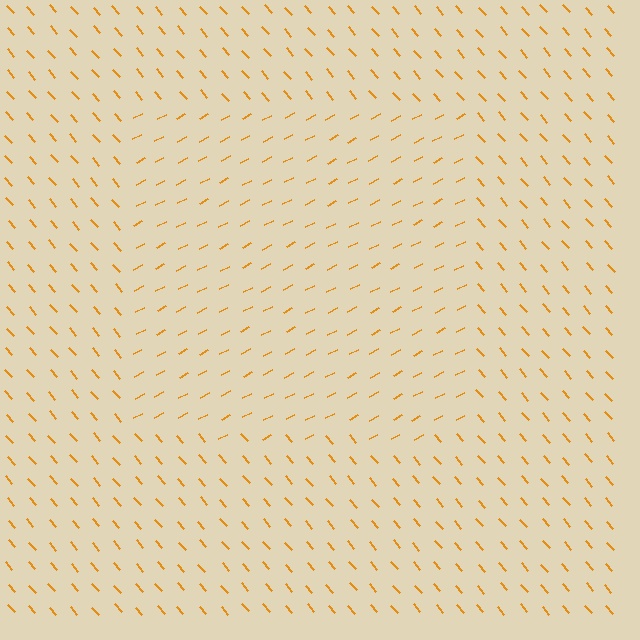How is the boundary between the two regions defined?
The boundary is defined purely by a change in line orientation (approximately 76 degrees difference). All lines are the same color and thickness.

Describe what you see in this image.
The image is filled with small orange line segments. A rectangle region in the image has lines oriented differently from the surrounding lines, creating a visible texture boundary.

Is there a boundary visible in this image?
Yes, there is a texture boundary formed by a change in line orientation.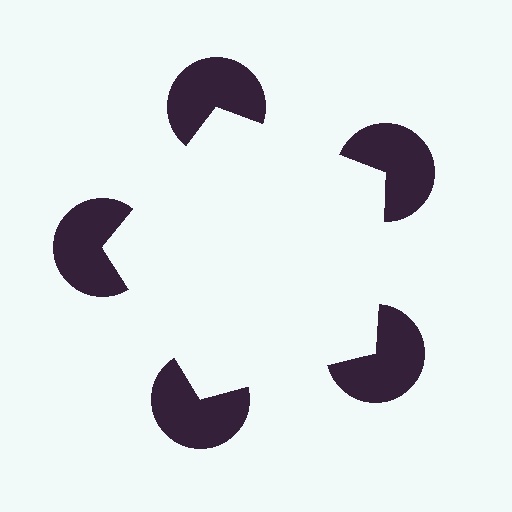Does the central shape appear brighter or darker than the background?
It typically appears slightly brighter than the background, even though no actual brightness change is drawn.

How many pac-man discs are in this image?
There are 5 — one at each vertex of the illusory pentagon.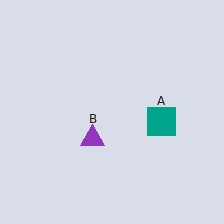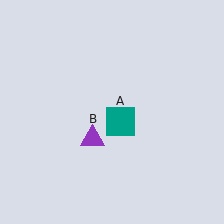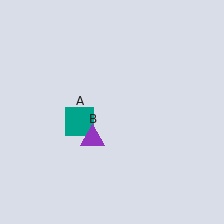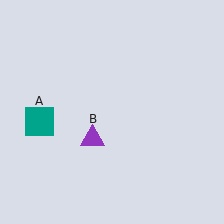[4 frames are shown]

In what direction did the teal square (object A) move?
The teal square (object A) moved left.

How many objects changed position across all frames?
1 object changed position: teal square (object A).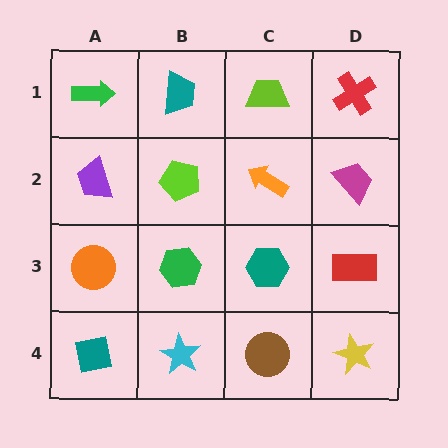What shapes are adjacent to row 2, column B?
A teal trapezoid (row 1, column B), a green hexagon (row 3, column B), a purple trapezoid (row 2, column A), an orange arrow (row 2, column C).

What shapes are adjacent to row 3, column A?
A purple trapezoid (row 2, column A), a teal square (row 4, column A), a green hexagon (row 3, column B).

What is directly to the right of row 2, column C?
A magenta trapezoid.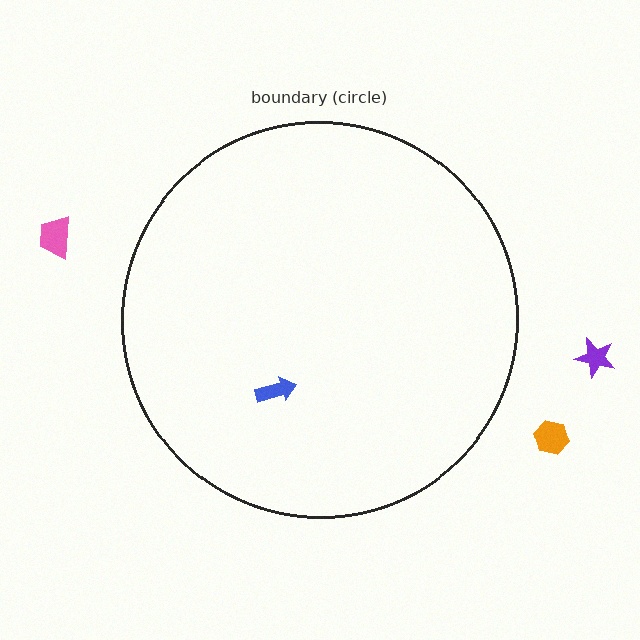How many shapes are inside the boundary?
1 inside, 3 outside.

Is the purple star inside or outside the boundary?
Outside.